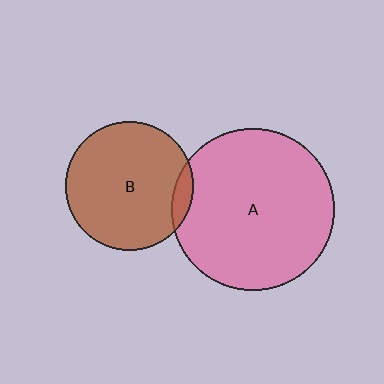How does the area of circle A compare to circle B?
Approximately 1.6 times.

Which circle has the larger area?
Circle A (pink).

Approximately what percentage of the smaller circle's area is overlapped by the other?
Approximately 10%.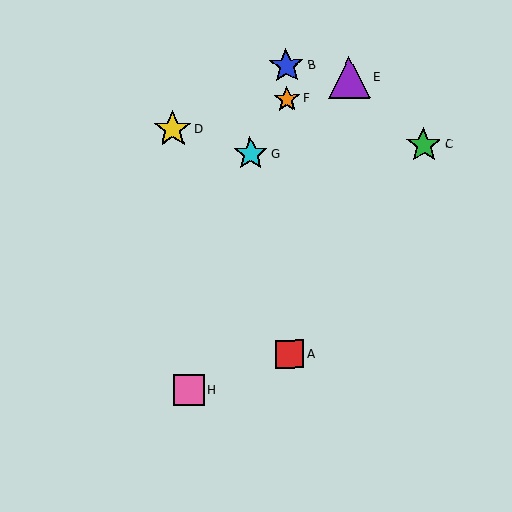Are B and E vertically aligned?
No, B is at x≈286 and E is at x≈349.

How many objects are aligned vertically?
3 objects (A, B, F) are aligned vertically.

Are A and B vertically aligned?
Yes, both are at x≈290.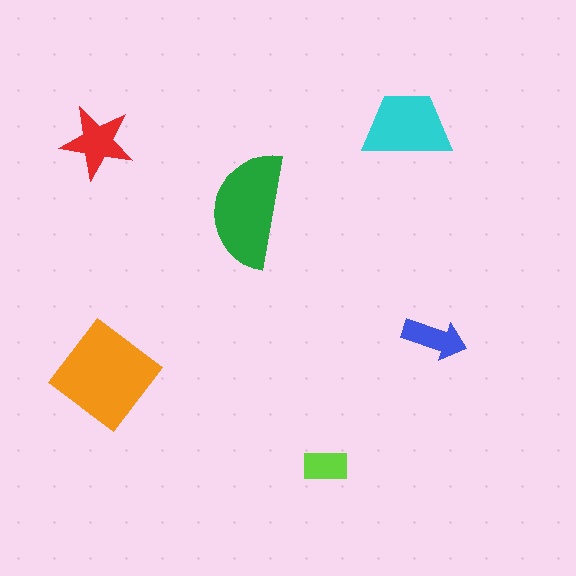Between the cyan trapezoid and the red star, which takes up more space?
The cyan trapezoid.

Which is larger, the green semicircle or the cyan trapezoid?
The green semicircle.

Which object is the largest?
The orange diamond.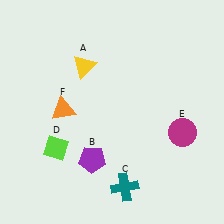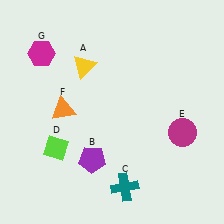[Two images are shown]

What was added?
A magenta hexagon (G) was added in Image 2.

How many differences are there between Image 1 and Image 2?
There is 1 difference between the two images.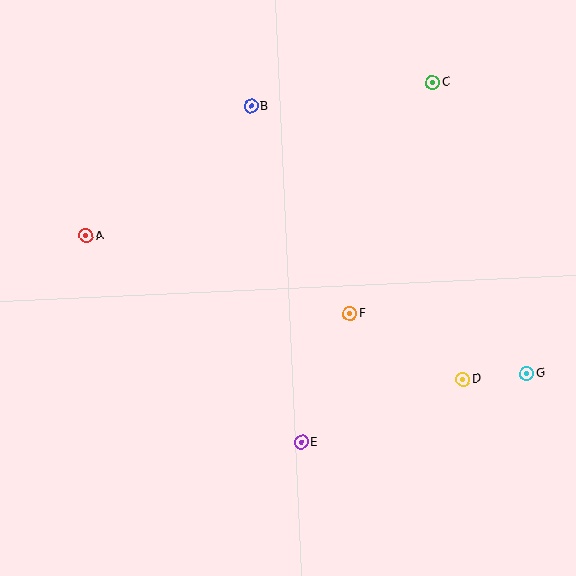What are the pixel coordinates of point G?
Point G is at (527, 373).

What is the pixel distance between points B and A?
The distance between B and A is 210 pixels.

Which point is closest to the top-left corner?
Point A is closest to the top-left corner.